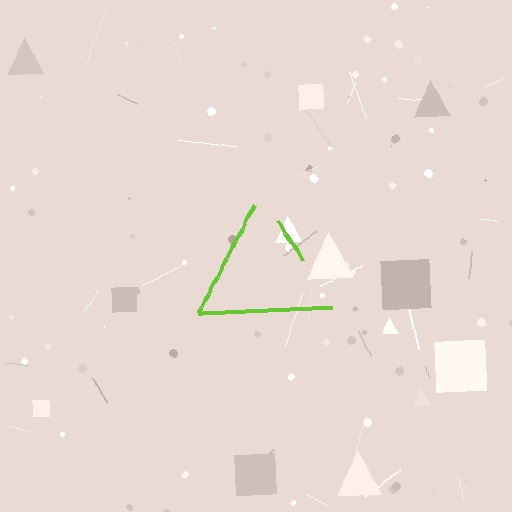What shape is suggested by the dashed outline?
The dashed outline suggests a triangle.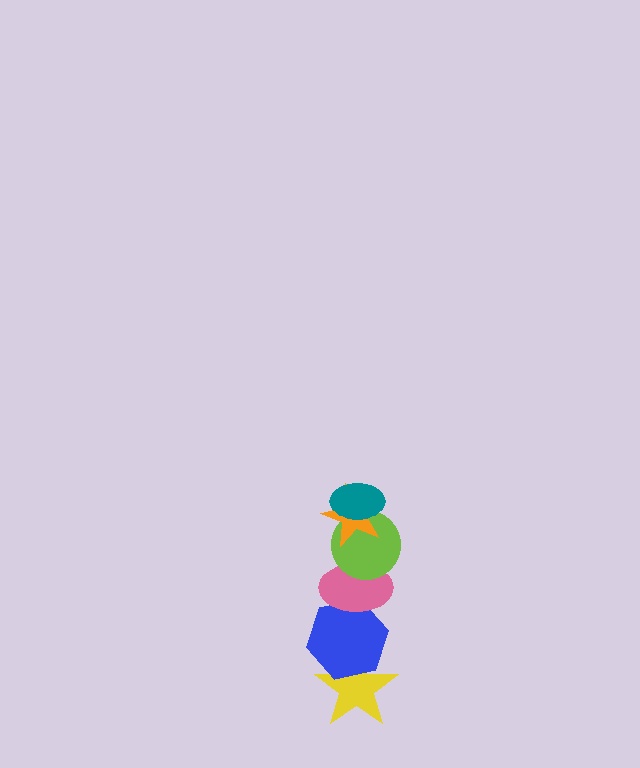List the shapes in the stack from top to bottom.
From top to bottom: the teal ellipse, the orange star, the lime circle, the pink ellipse, the blue hexagon, the yellow star.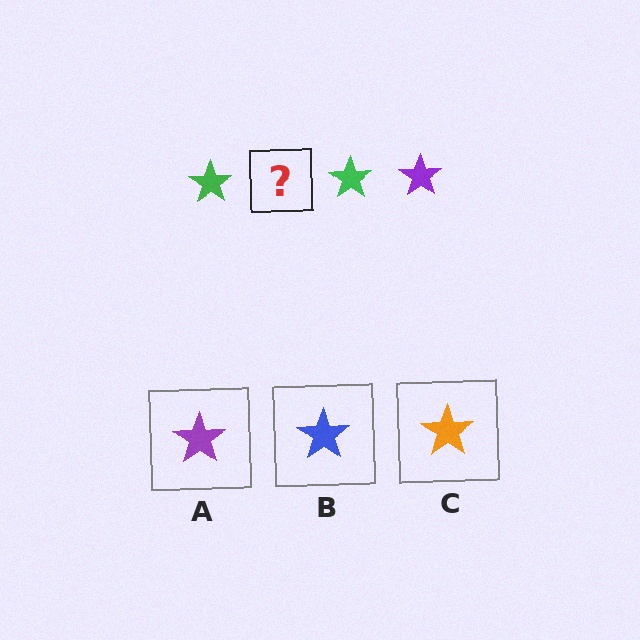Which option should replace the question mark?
Option A.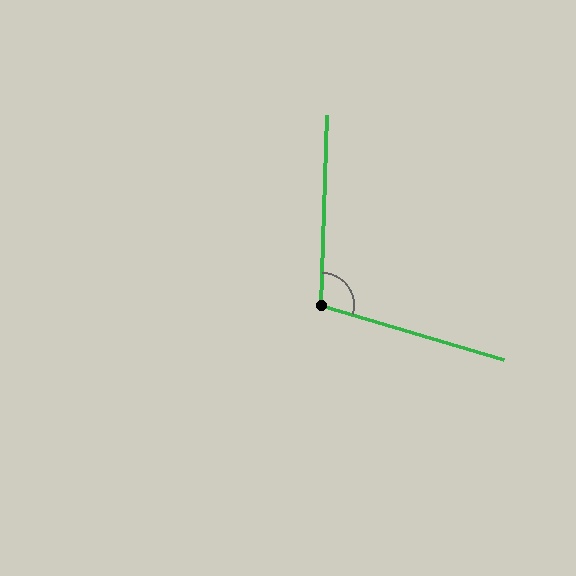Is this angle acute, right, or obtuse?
It is obtuse.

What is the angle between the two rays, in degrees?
Approximately 105 degrees.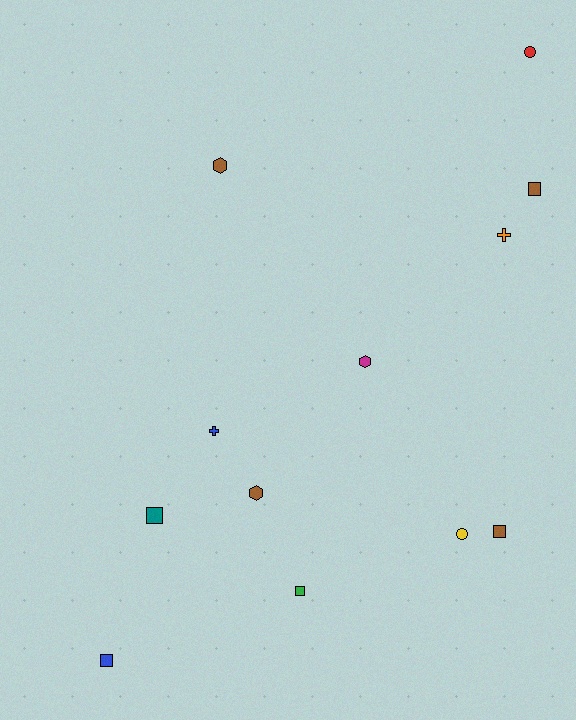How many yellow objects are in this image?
There is 1 yellow object.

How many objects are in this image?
There are 12 objects.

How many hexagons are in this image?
There are 3 hexagons.